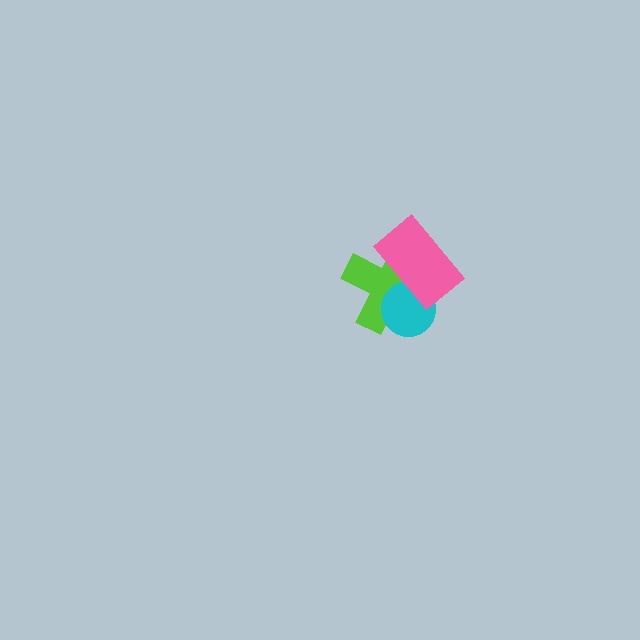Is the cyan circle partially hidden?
Yes, it is partially covered by another shape.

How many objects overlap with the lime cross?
2 objects overlap with the lime cross.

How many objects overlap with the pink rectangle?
2 objects overlap with the pink rectangle.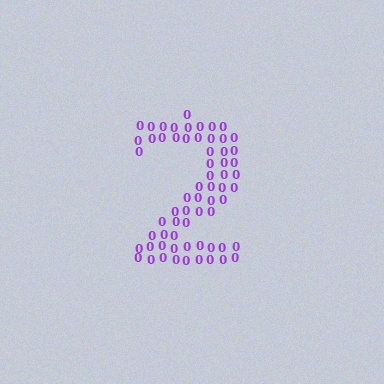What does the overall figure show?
The overall figure shows the digit 2.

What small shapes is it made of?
It is made of small digit 0's.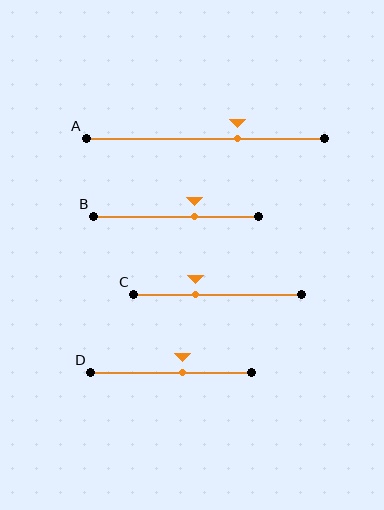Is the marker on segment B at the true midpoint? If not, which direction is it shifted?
No, the marker on segment B is shifted to the right by about 11% of the segment length.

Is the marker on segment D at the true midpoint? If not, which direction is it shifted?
No, the marker on segment D is shifted to the right by about 7% of the segment length.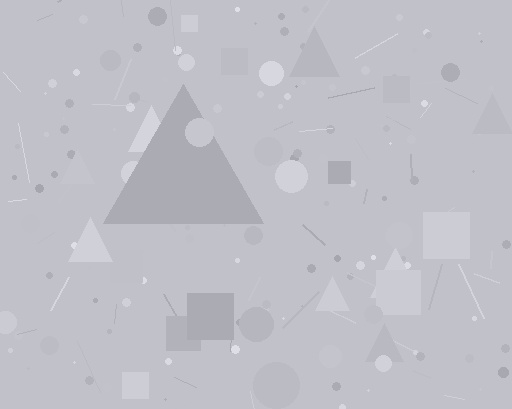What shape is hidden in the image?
A triangle is hidden in the image.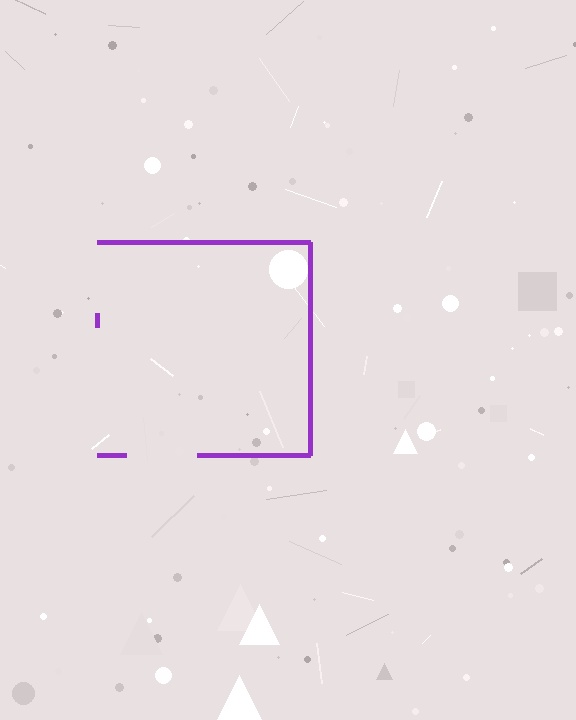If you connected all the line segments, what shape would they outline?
They would outline a square.